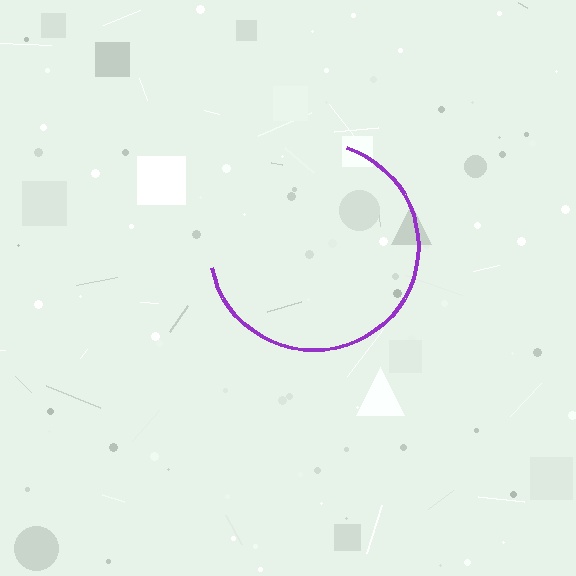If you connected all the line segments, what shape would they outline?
They would outline a circle.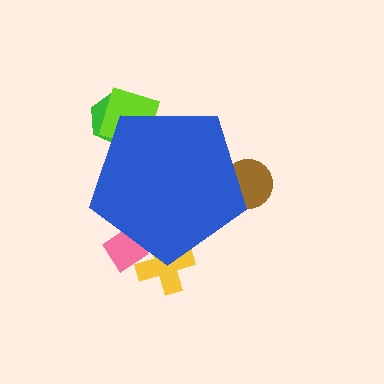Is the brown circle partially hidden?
Yes, the brown circle is partially hidden behind the blue pentagon.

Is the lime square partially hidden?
Yes, the lime square is partially hidden behind the blue pentagon.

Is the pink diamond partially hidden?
Yes, the pink diamond is partially hidden behind the blue pentagon.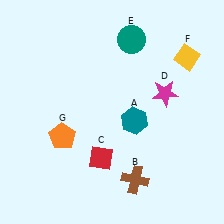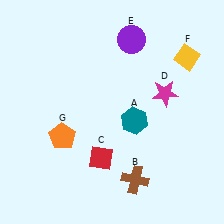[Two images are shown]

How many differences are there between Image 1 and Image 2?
There is 1 difference between the two images.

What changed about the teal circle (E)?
In Image 1, E is teal. In Image 2, it changed to purple.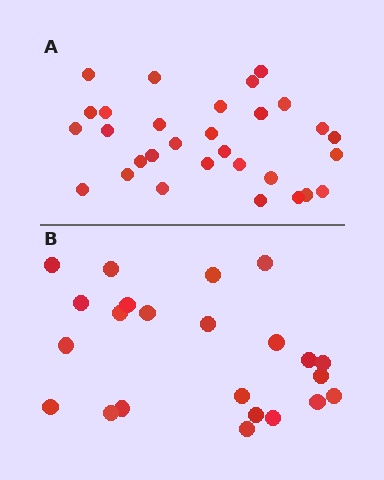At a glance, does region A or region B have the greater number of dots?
Region A (the top region) has more dots.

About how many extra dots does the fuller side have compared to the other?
Region A has roughly 8 or so more dots than region B.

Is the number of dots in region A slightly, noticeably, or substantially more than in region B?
Region A has noticeably more, but not dramatically so. The ratio is roughly 1.3 to 1.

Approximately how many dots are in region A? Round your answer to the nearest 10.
About 30 dots.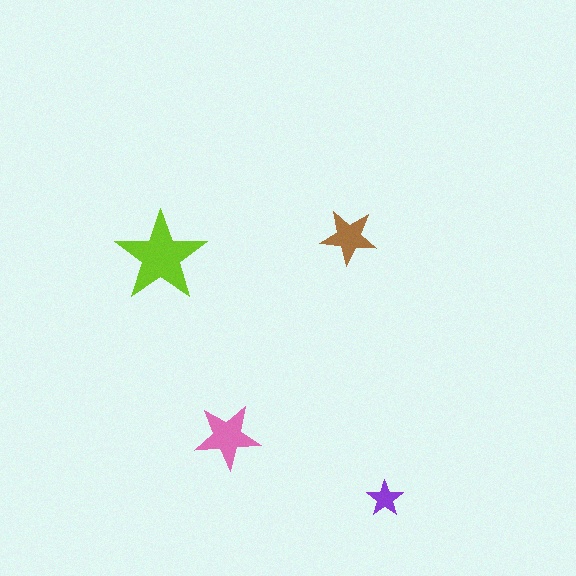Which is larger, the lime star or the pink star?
The lime one.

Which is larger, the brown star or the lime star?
The lime one.